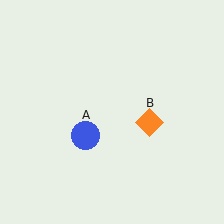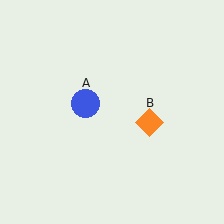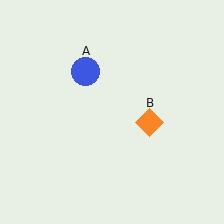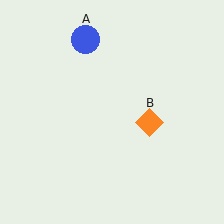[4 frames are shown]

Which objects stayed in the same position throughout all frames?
Orange diamond (object B) remained stationary.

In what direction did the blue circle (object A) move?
The blue circle (object A) moved up.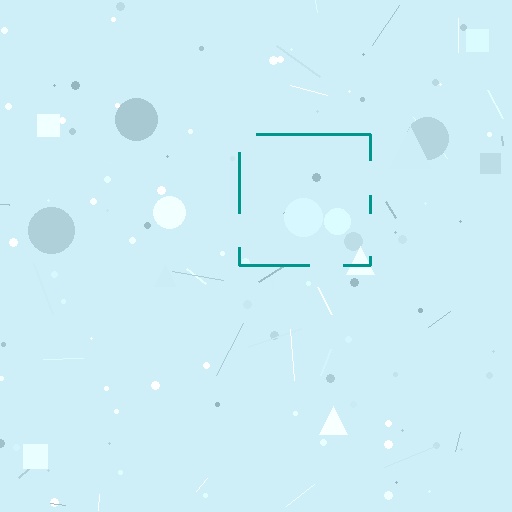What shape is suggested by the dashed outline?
The dashed outline suggests a square.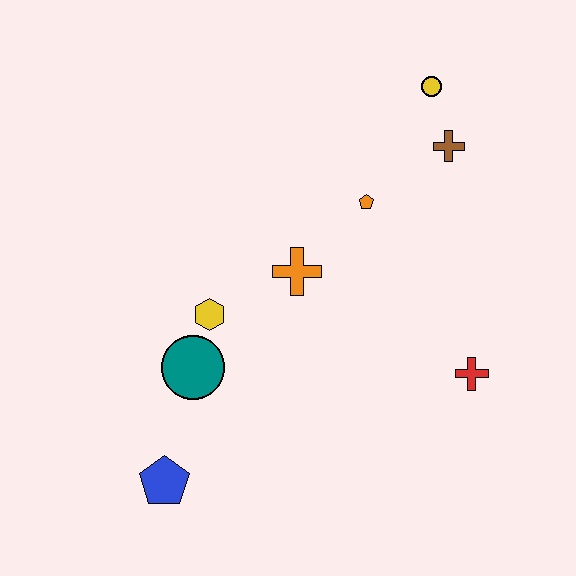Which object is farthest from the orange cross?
The blue pentagon is farthest from the orange cross.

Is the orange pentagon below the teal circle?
No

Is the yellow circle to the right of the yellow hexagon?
Yes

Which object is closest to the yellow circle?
The brown cross is closest to the yellow circle.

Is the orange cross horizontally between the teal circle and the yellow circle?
Yes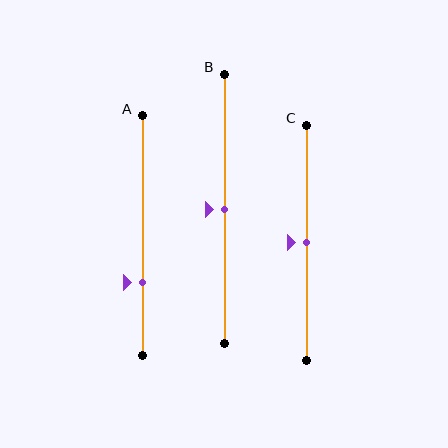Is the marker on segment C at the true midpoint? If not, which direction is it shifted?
Yes, the marker on segment C is at the true midpoint.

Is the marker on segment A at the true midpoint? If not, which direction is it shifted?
No, the marker on segment A is shifted downward by about 20% of the segment length.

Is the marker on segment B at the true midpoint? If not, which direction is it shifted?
Yes, the marker on segment B is at the true midpoint.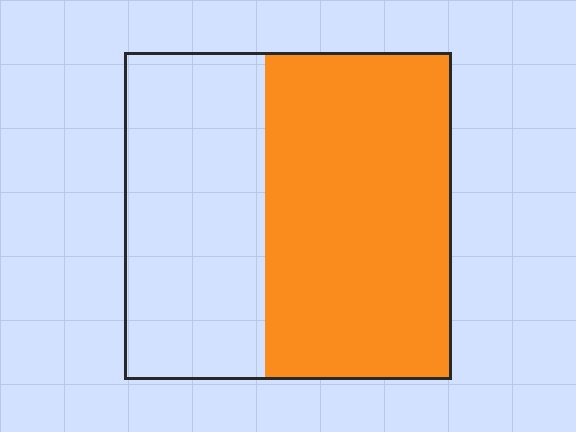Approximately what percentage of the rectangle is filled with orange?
Approximately 55%.